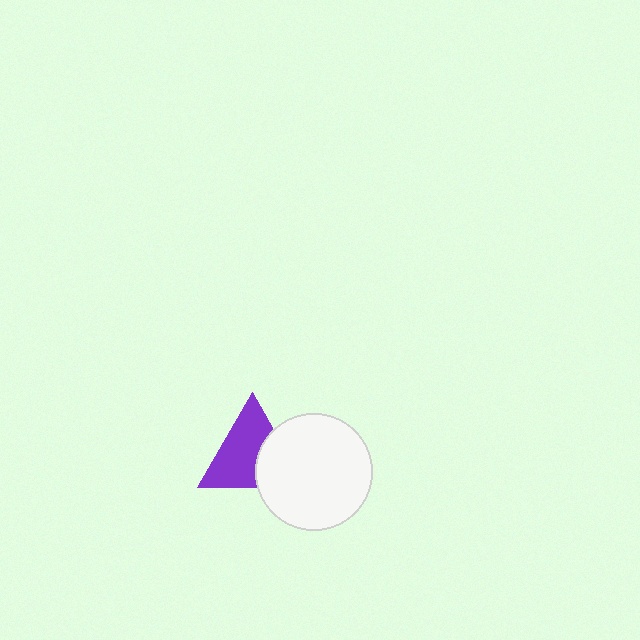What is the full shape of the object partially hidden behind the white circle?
The partially hidden object is a purple triangle.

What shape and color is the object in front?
The object in front is a white circle.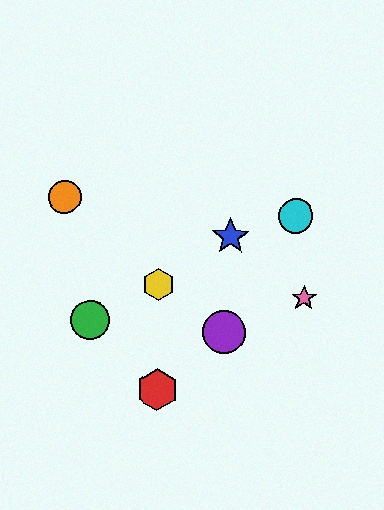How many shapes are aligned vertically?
2 shapes (the red hexagon, the yellow hexagon) are aligned vertically.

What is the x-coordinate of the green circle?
The green circle is at x≈90.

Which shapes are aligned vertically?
The red hexagon, the yellow hexagon are aligned vertically.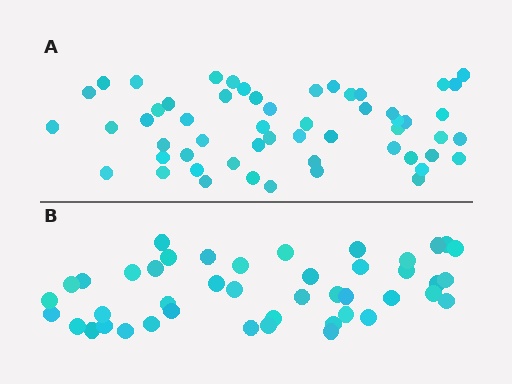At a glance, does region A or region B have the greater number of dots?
Region A (the top region) has more dots.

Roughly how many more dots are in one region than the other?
Region A has roughly 12 or so more dots than region B.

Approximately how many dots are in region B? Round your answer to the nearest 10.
About 40 dots. (The exact count is 44, which rounds to 40.)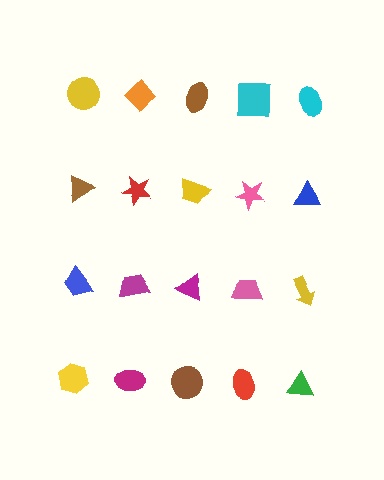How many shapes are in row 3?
5 shapes.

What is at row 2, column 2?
A red star.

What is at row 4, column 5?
A green triangle.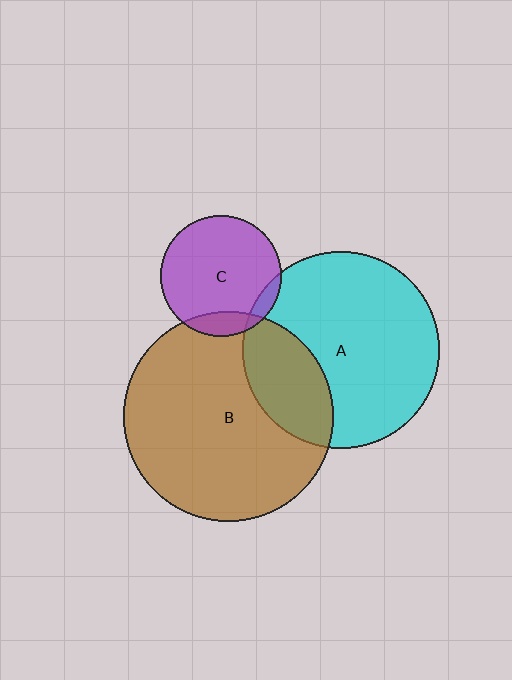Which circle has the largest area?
Circle B (brown).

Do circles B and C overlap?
Yes.